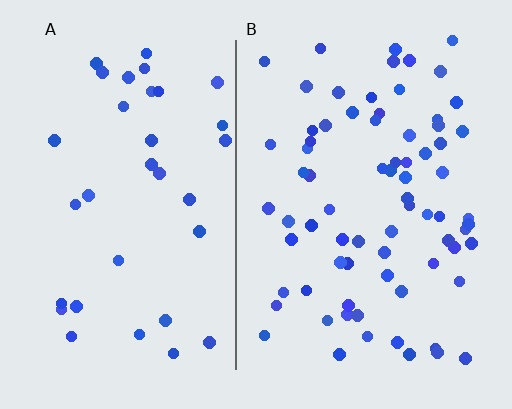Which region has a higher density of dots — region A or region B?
B (the right).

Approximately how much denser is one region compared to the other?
Approximately 2.2× — region B over region A.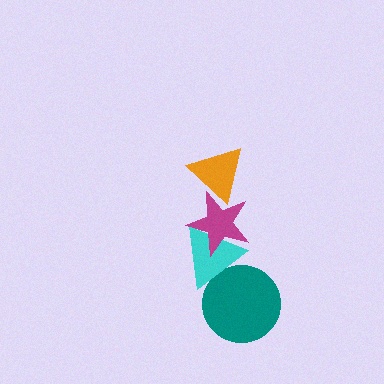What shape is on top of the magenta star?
The orange triangle is on top of the magenta star.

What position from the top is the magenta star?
The magenta star is 2nd from the top.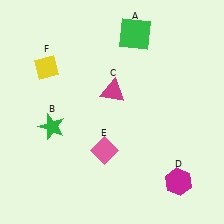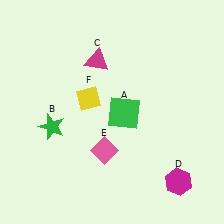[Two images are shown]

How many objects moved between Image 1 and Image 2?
3 objects moved between the two images.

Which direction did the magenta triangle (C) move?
The magenta triangle (C) moved up.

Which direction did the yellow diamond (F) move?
The yellow diamond (F) moved right.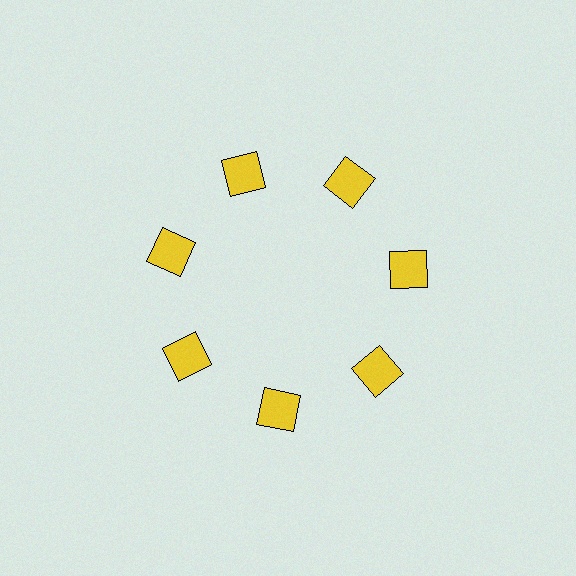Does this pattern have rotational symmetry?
Yes, this pattern has 7-fold rotational symmetry. It looks the same after rotating 51 degrees around the center.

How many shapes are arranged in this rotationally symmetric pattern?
There are 7 shapes, arranged in 7 groups of 1.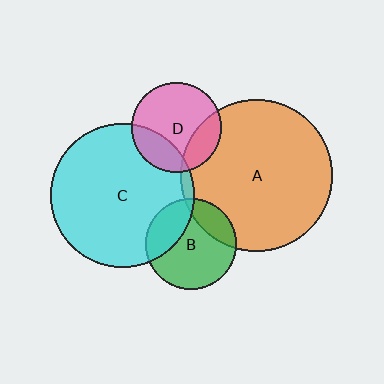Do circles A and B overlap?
Yes.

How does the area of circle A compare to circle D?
Approximately 2.9 times.